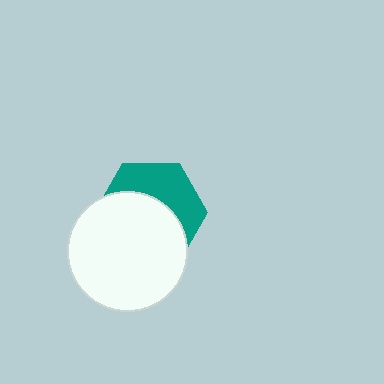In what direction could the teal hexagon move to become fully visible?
The teal hexagon could move up. That would shift it out from behind the white circle entirely.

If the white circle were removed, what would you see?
You would see the complete teal hexagon.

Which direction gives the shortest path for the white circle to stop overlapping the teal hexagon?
Moving down gives the shortest separation.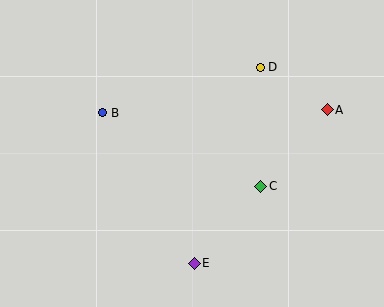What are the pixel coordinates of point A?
Point A is at (327, 110).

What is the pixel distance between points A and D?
The distance between A and D is 79 pixels.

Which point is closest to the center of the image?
Point C at (261, 186) is closest to the center.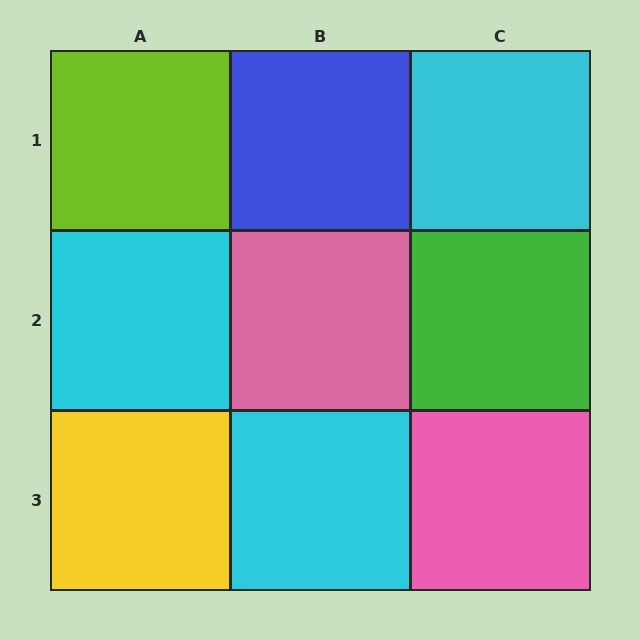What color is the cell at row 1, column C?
Cyan.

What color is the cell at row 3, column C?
Pink.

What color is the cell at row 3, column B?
Cyan.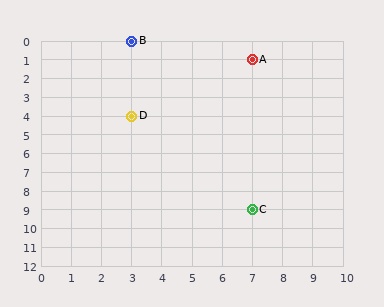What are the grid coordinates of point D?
Point D is at grid coordinates (3, 4).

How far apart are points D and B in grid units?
Points D and B are 4 rows apart.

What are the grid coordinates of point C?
Point C is at grid coordinates (7, 9).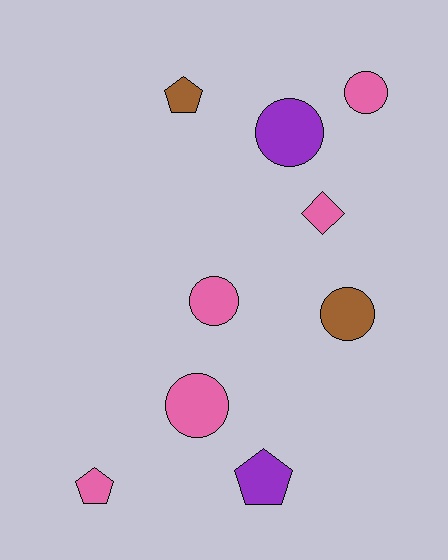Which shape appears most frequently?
Circle, with 5 objects.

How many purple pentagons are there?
There is 1 purple pentagon.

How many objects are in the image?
There are 9 objects.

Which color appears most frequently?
Pink, with 5 objects.